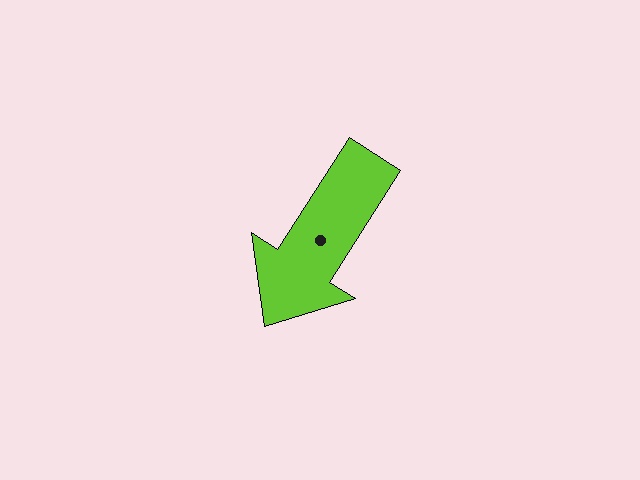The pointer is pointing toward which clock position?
Roughly 7 o'clock.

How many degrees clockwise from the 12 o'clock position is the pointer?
Approximately 213 degrees.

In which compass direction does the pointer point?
Southwest.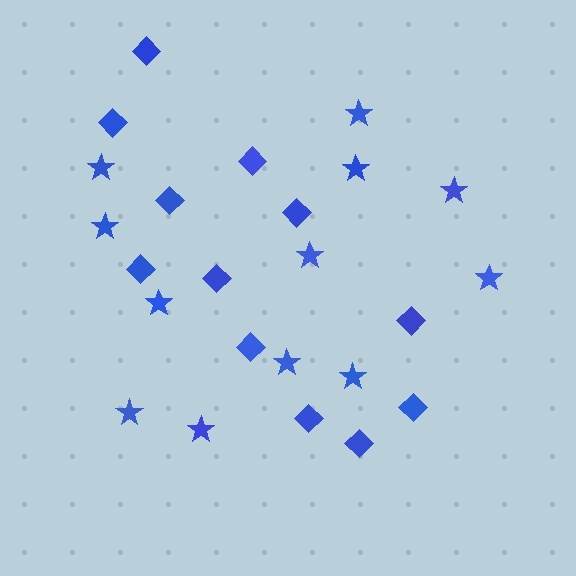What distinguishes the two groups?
There are 2 groups: one group of diamonds (12) and one group of stars (12).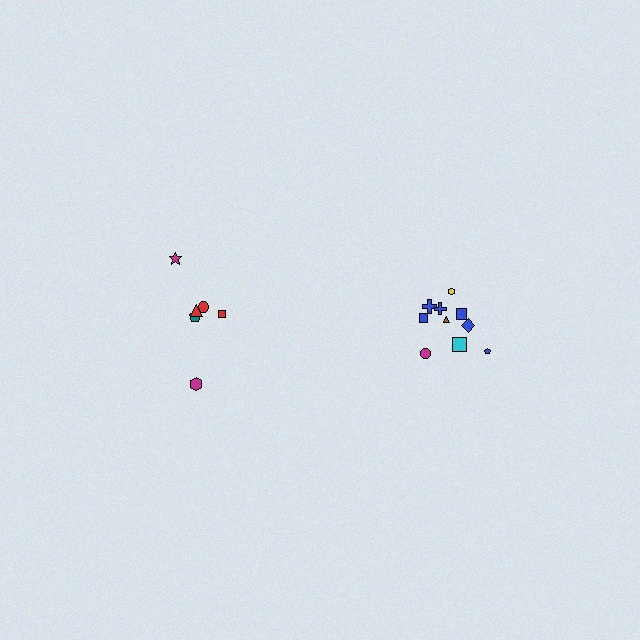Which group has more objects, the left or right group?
The right group.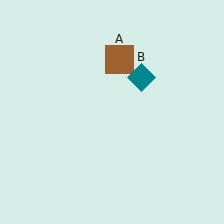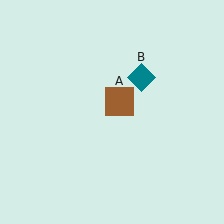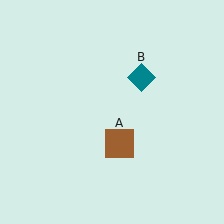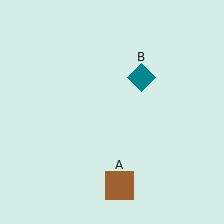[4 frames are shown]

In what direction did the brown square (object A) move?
The brown square (object A) moved down.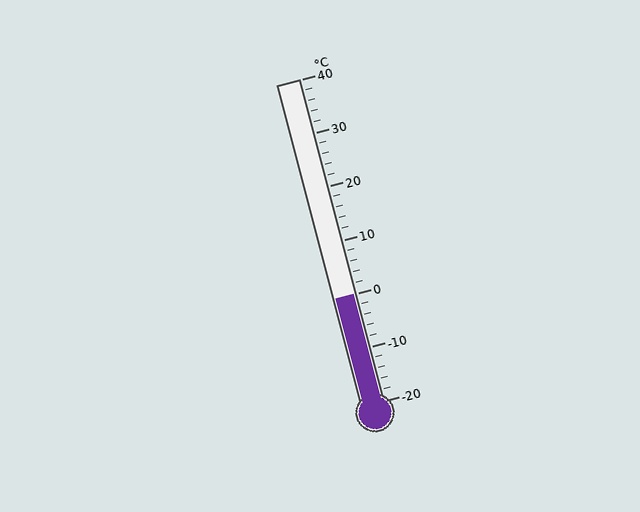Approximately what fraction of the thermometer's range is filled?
The thermometer is filled to approximately 35% of its range.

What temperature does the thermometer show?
The thermometer shows approximately 0°C.